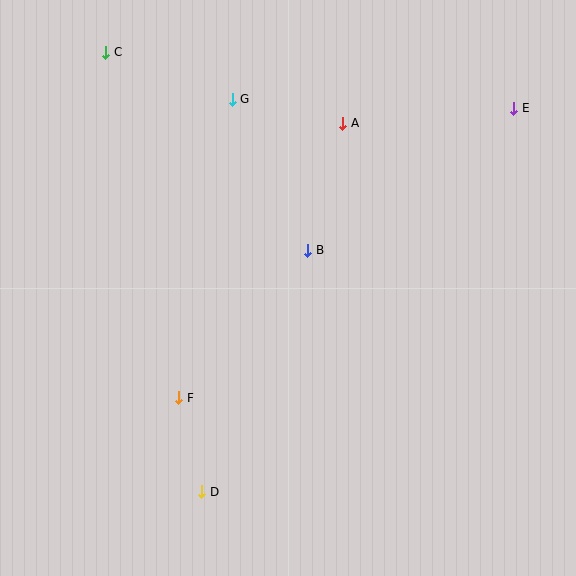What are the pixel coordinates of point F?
Point F is at (179, 398).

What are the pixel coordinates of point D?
Point D is at (202, 492).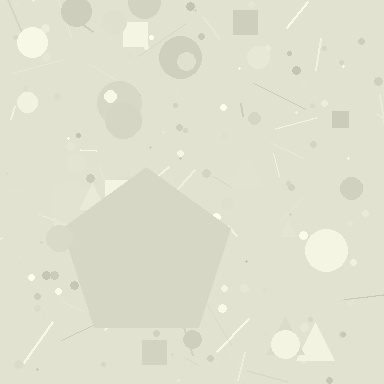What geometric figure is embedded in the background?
A pentagon is embedded in the background.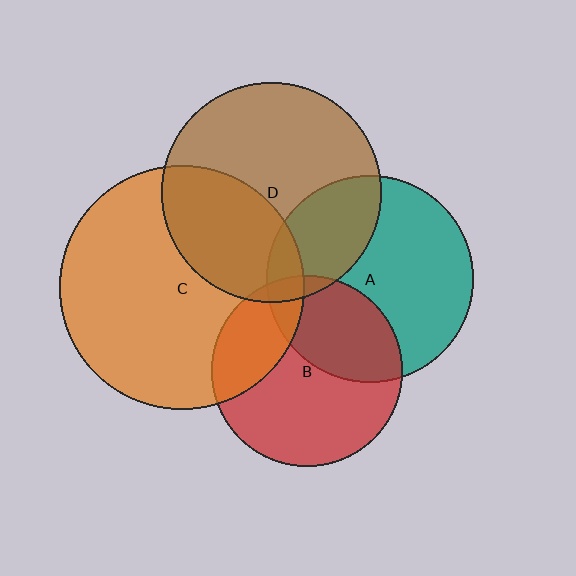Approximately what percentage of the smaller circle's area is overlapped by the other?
Approximately 25%.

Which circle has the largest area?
Circle C (orange).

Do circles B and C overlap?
Yes.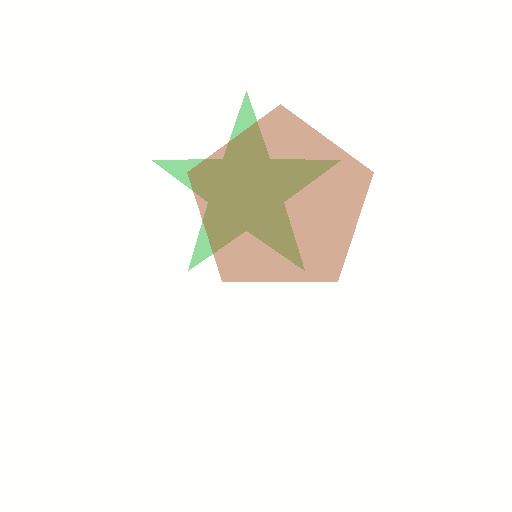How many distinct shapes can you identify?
There are 2 distinct shapes: a green star, a brown pentagon.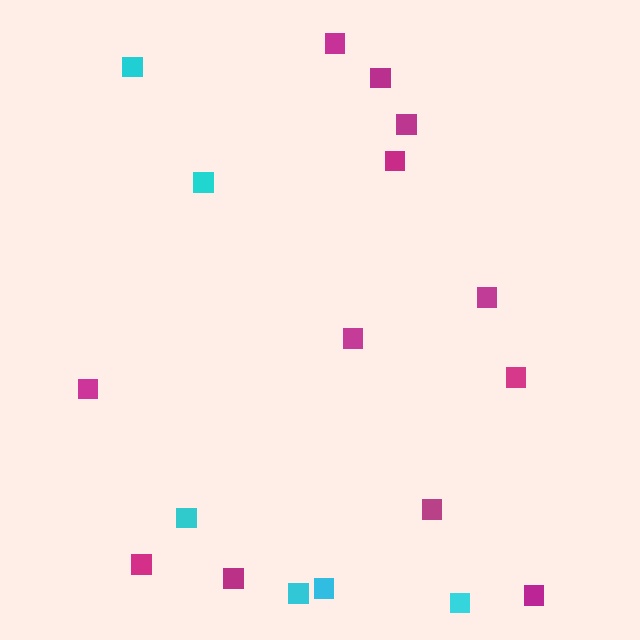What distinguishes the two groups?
There are 2 groups: one group of cyan squares (6) and one group of magenta squares (12).